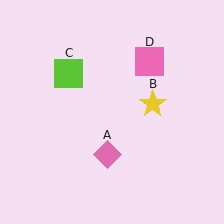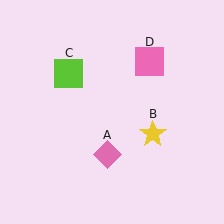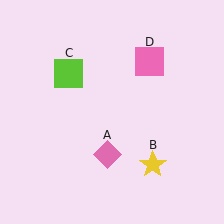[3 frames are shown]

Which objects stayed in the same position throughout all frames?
Pink diamond (object A) and lime square (object C) and pink square (object D) remained stationary.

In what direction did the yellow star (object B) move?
The yellow star (object B) moved down.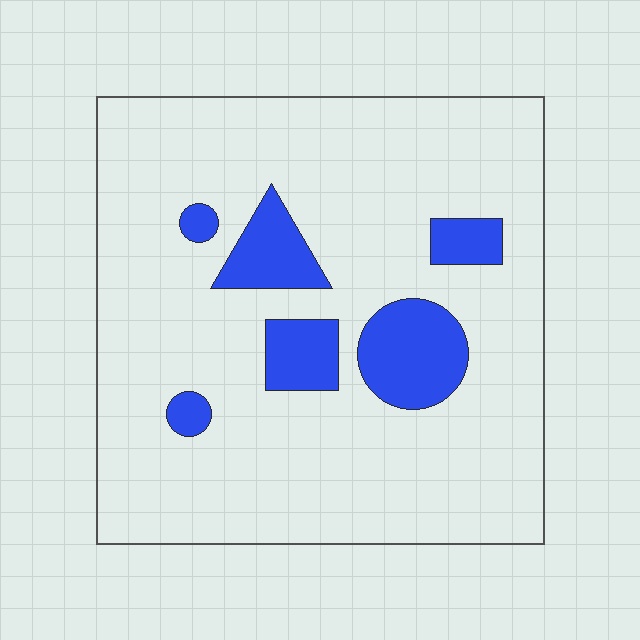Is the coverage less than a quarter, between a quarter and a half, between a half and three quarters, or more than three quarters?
Less than a quarter.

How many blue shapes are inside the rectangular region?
6.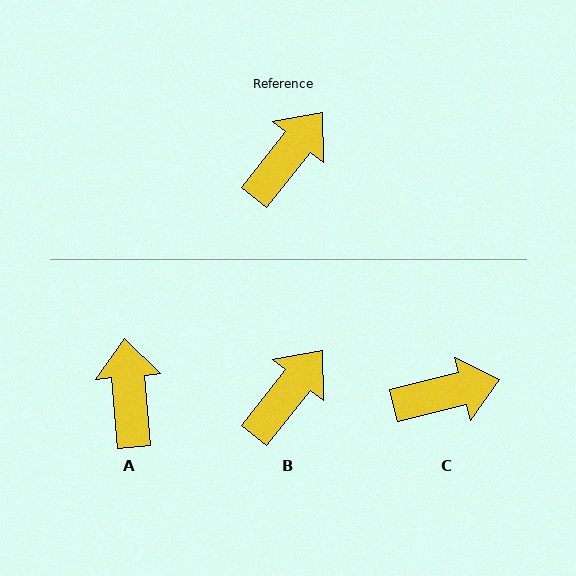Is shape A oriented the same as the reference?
No, it is off by about 44 degrees.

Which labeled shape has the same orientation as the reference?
B.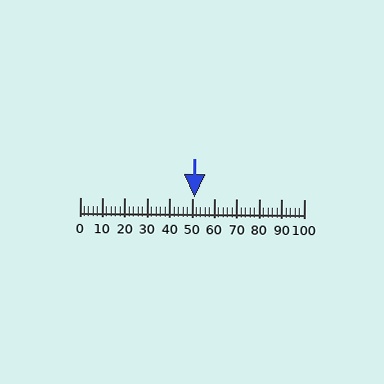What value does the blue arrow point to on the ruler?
The blue arrow points to approximately 51.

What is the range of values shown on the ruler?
The ruler shows values from 0 to 100.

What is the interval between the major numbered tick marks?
The major tick marks are spaced 10 units apart.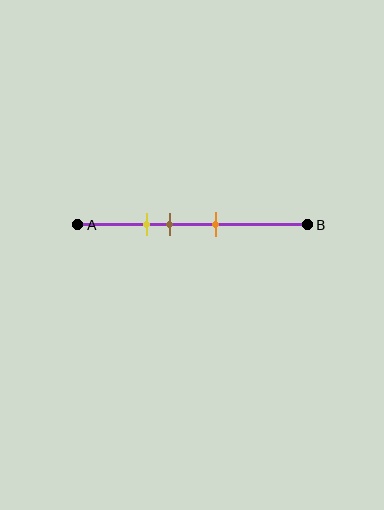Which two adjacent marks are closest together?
The yellow and brown marks are the closest adjacent pair.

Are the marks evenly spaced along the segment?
Yes, the marks are approximately evenly spaced.